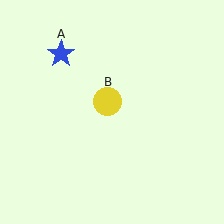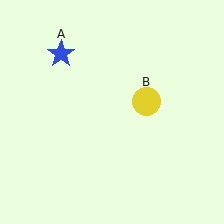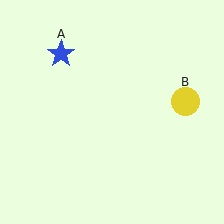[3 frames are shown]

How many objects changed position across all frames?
1 object changed position: yellow circle (object B).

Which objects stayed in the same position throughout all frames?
Blue star (object A) remained stationary.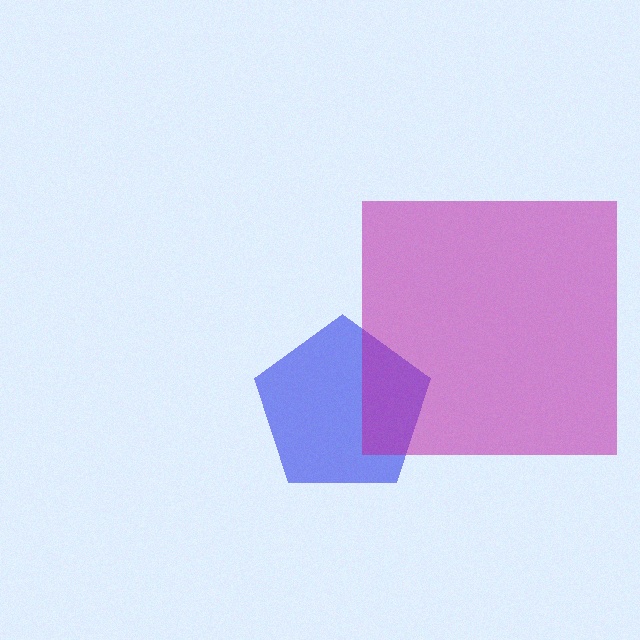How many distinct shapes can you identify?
There are 2 distinct shapes: a blue pentagon, a magenta square.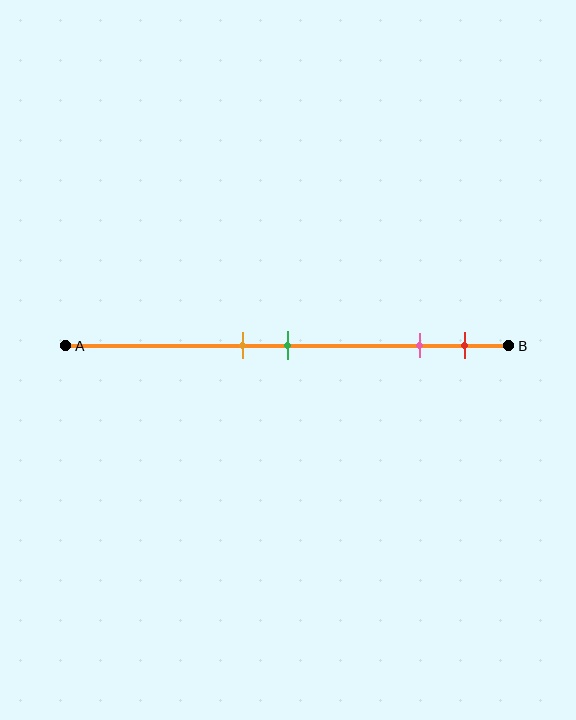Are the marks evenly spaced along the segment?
No, the marks are not evenly spaced.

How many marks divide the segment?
There are 4 marks dividing the segment.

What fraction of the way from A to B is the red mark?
The red mark is approximately 90% (0.9) of the way from A to B.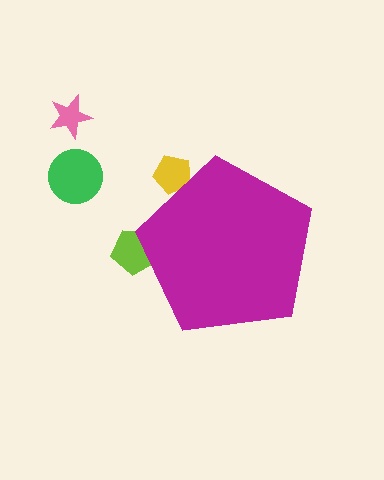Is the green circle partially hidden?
No, the green circle is fully visible.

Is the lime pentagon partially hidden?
Yes, the lime pentagon is partially hidden behind the magenta pentagon.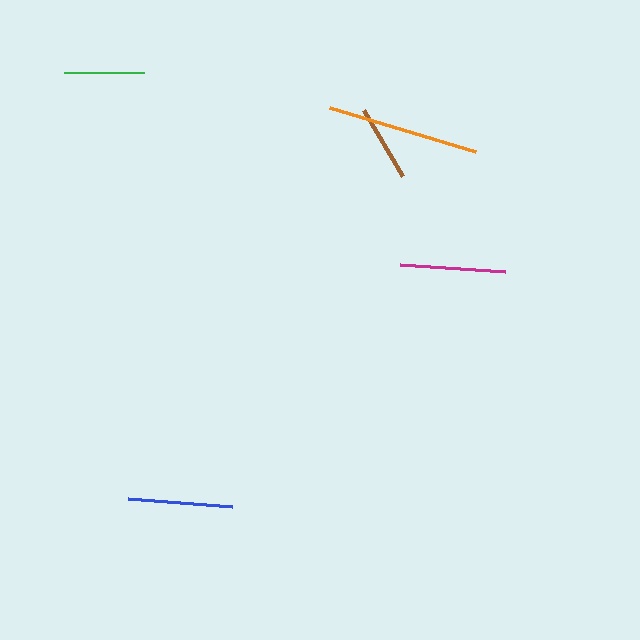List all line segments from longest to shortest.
From longest to shortest: orange, magenta, blue, green, brown.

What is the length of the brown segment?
The brown segment is approximately 77 pixels long.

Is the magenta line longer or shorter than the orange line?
The orange line is longer than the magenta line.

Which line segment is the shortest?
The brown line is the shortest at approximately 77 pixels.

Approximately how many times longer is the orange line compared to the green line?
The orange line is approximately 1.9 times the length of the green line.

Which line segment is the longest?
The orange line is the longest at approximately 153 pixels.